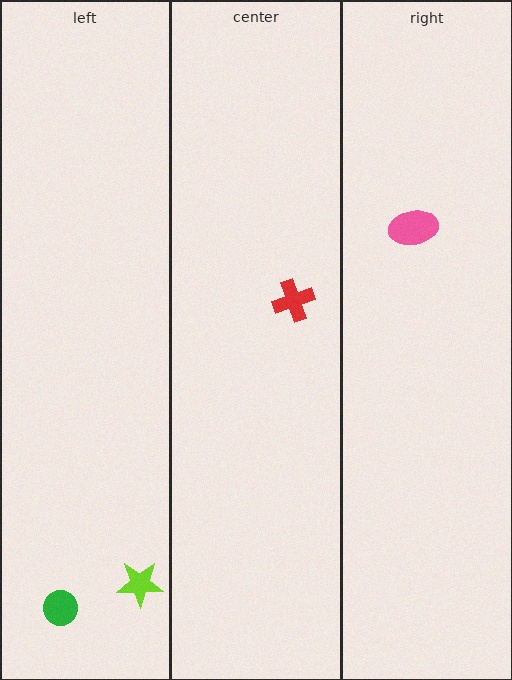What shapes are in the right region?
The pink ellipse.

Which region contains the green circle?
The left region.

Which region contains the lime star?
The left region.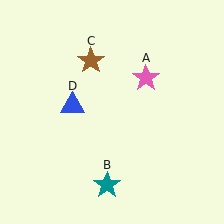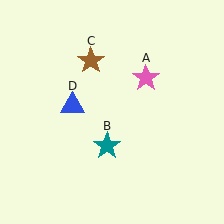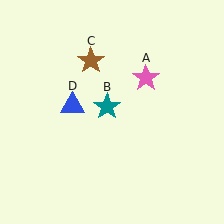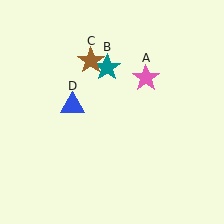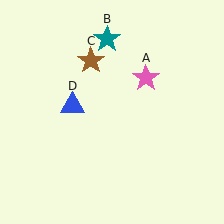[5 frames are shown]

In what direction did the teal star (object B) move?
The teal star (object B) moved up.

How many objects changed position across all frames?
1 object changed position: teal star (object B).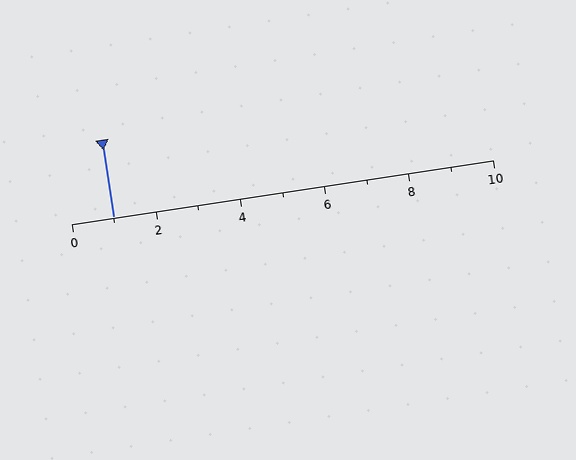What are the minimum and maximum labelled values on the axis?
The axis runs from 0 to 10.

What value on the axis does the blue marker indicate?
The marker indicates approximately 1.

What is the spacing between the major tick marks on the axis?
The major ticks are spaced 2 apart.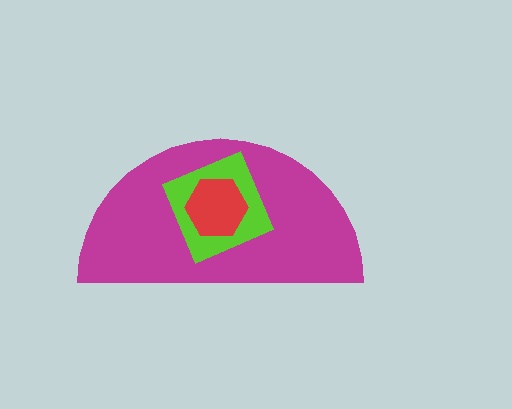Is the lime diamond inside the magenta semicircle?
Yes.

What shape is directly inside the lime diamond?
The red hexagon.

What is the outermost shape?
The magenta semicircle.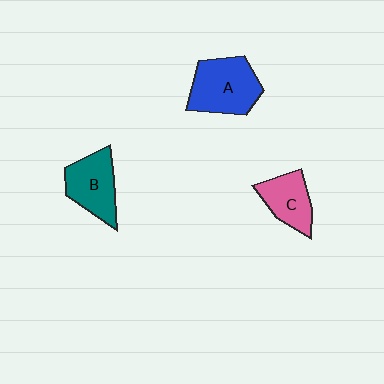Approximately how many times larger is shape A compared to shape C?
Approximately 1.5 times.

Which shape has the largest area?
Shape A (blue).